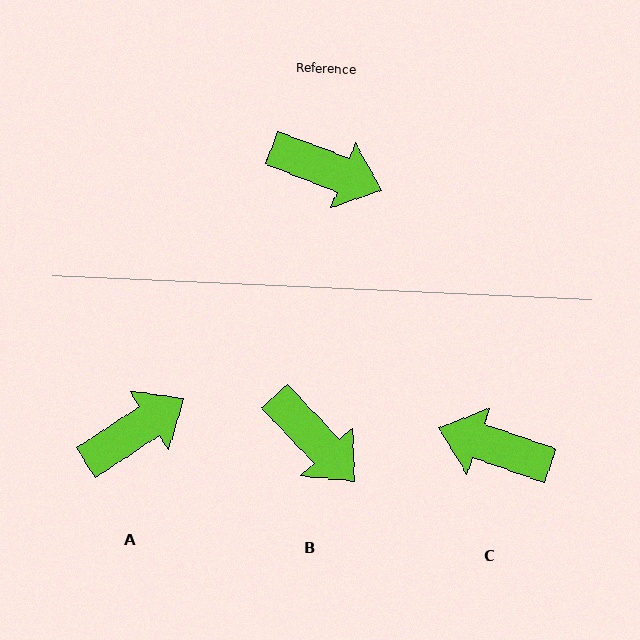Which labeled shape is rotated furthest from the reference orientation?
C, about 178 degrees away.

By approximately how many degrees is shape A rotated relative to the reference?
Approximately 55 degrees counter-clockwise.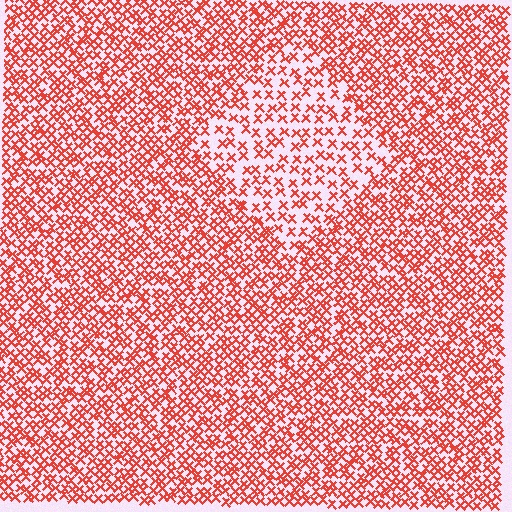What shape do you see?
I see a diamond.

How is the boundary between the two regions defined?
The boundary is defined by a change in element density (approximately 1.9x ratio). All elements are the same color, size, and shape.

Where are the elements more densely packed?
The elements are more densely packed outside the diamond boundary.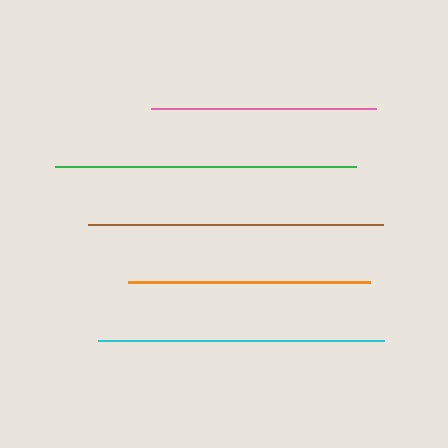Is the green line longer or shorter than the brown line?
The green line is longer than the brown line.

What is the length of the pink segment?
The pink segment is approximately 225 pixels long.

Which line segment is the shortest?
The pink line is the shortest at approximately 225 pixels.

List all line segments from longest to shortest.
From longest to shortest: green, brown, cyan, orange, pink.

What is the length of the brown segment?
The brown segment is approximately 295 pixels long.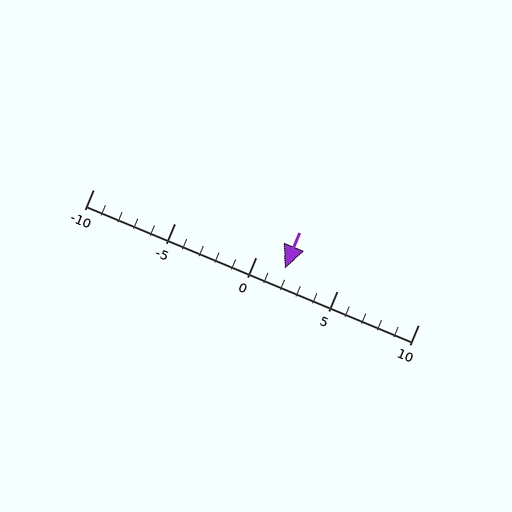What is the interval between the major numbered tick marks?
The major tick marks are spaced 5 units apart.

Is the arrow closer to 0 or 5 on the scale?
The arrow is closer to 0.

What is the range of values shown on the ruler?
The ruler shows values from -10 to 10.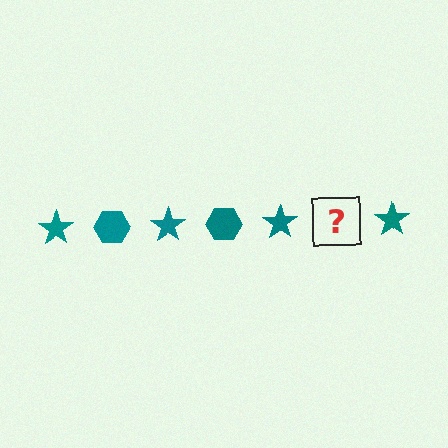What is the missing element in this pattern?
The missing element is a teal hexagon.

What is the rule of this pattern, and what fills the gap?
The rule is that the pattern cycles through star, hexagon shapes in teal. The gap should be filled with a teal hexagon.